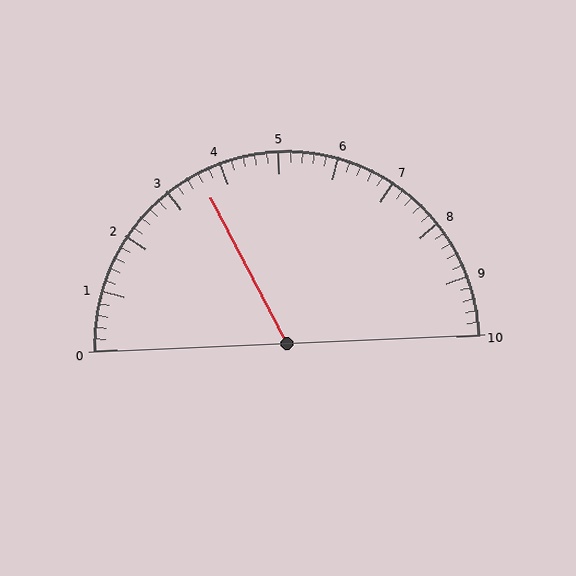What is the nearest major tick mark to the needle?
The nearest major tick mark is 4.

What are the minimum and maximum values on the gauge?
The gauge ranges from 0 to 10.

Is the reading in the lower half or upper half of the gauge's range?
The reading is in the lower half of the range (0 to 10).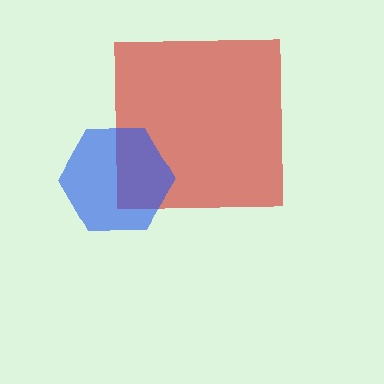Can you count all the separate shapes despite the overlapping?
Yes, there are 2 separate shapes.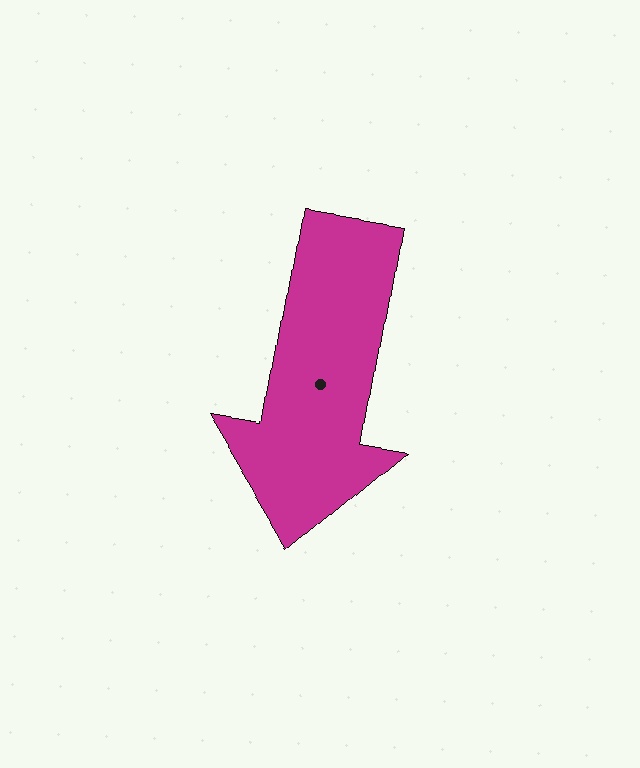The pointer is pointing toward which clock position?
Roughly 6 o'clock.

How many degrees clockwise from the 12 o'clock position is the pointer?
Approximately 190 degrees.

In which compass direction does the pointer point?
South.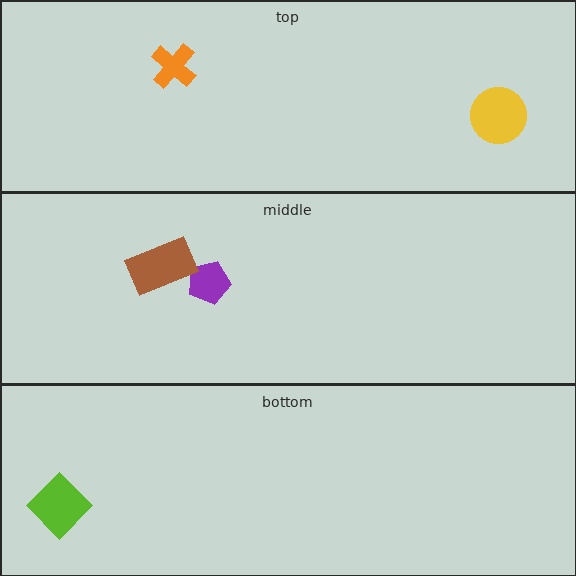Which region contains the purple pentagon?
The middle region.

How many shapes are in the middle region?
2.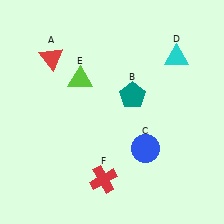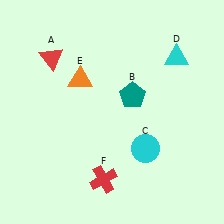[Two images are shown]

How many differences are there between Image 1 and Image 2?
There are 2 differences between the two images.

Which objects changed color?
C changed from blue to cyan. E changed from lime to orange.